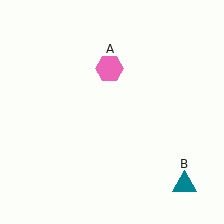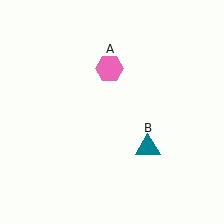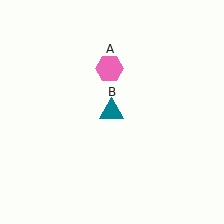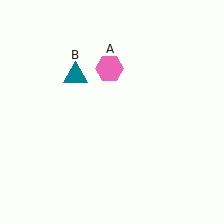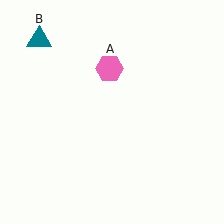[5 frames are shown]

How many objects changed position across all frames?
1 object changed position: teal triangle (object B).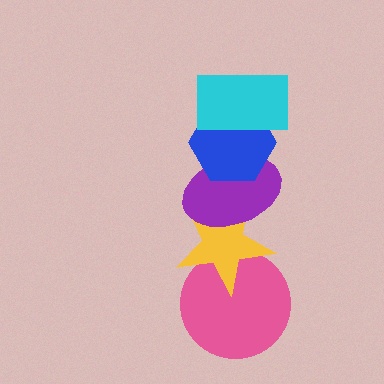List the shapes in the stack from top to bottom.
From top to bottom: the cyan rectangle, the blue hexagon, the purple ellipse, the yellow star, the pink circle.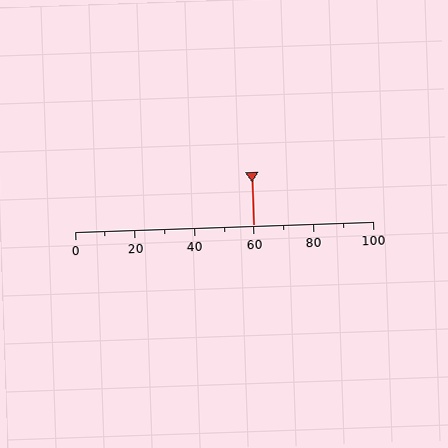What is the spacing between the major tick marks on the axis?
The major ticks are spaced 20 apart.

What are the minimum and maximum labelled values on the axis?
The axis runs from 0 to 100.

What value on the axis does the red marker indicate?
The marker indicates approximately 60.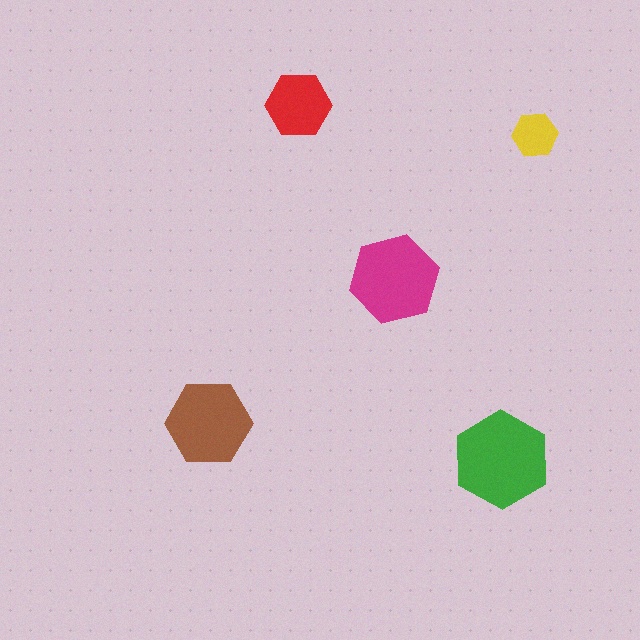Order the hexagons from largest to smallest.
the green one, the magenta one, the brown one, the red one, the yellow one.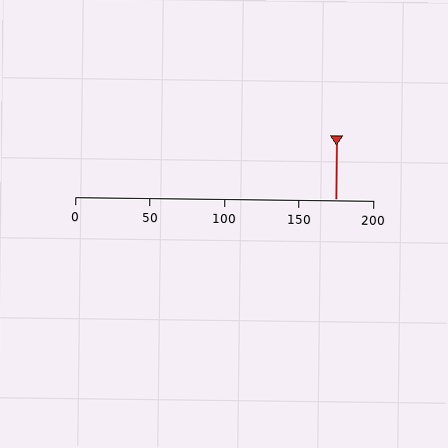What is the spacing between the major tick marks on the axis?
The major ticks are spaced 50 apart.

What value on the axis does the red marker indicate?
The marker indicates approximately 175.